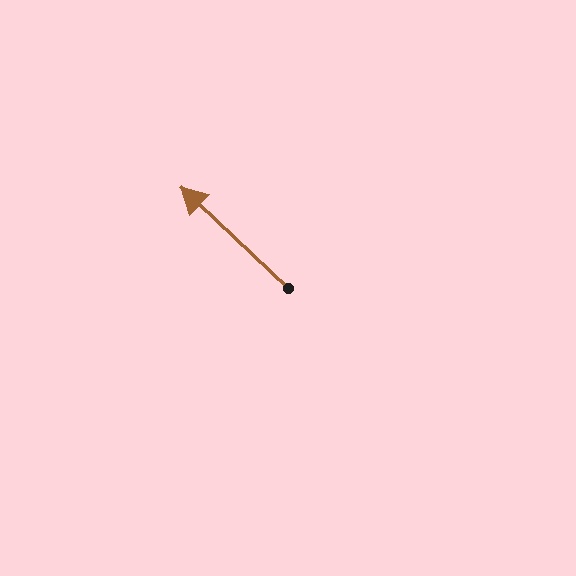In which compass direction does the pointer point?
Northwest.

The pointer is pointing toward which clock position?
Roughly 10 o'clock.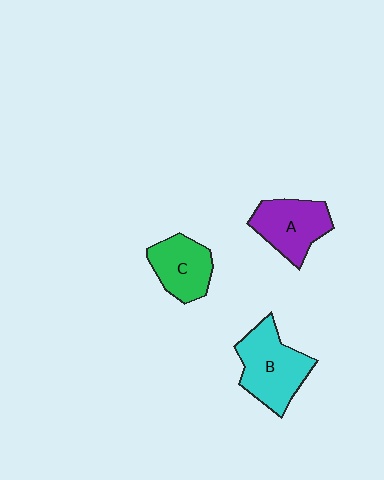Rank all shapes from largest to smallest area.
From largest to smallest: B (cyan), A (purple), C (green).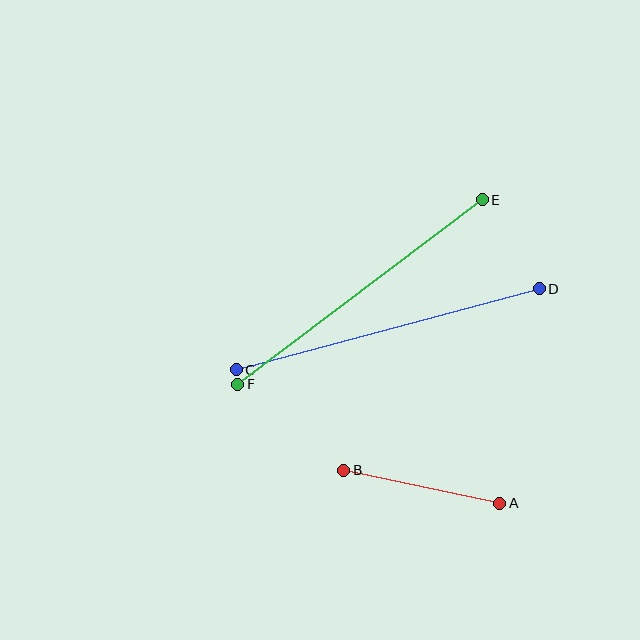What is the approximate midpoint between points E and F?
The midpoint is at approximately (360, 292) pixels.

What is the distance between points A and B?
The distance is approximately 159 pixels.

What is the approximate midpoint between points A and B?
The midpoint is at approximately (422, 487) pixels.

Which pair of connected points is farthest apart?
Points C and D are farthest apart.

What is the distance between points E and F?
The distance is approximately 306 pixels.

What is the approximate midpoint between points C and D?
The midpoint is at approximately (388, 329) pixels.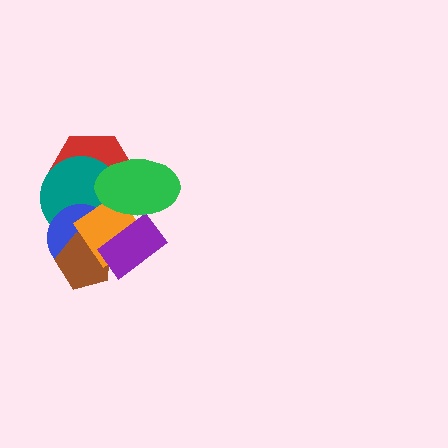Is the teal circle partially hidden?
Yes, it is partially covered by another shape.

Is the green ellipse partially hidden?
No, no other shape covers it.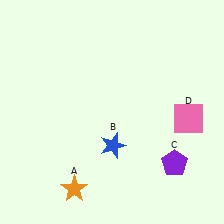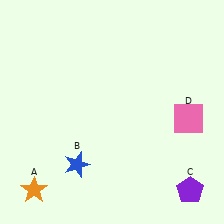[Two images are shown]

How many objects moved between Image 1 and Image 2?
3 objects moved between the two images.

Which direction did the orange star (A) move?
The orange star (A) moved left.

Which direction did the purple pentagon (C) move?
The purple pentagon (C) moved down.